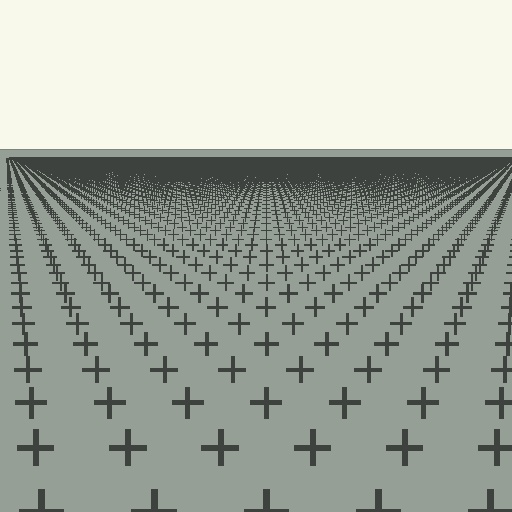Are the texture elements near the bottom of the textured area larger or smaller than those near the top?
Larger. Near the bottom, elements are closer to the viewer and appear at a bigger on-screen size.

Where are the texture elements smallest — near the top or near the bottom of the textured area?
Near the top.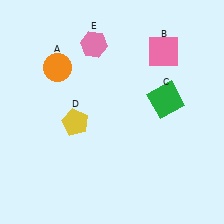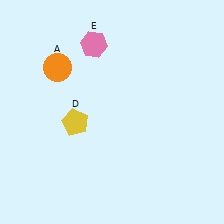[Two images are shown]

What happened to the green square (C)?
The green square (C) was removed in Image 2. It was in the top-right area of Image 1.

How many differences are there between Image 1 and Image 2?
There are 2 differences between the two images.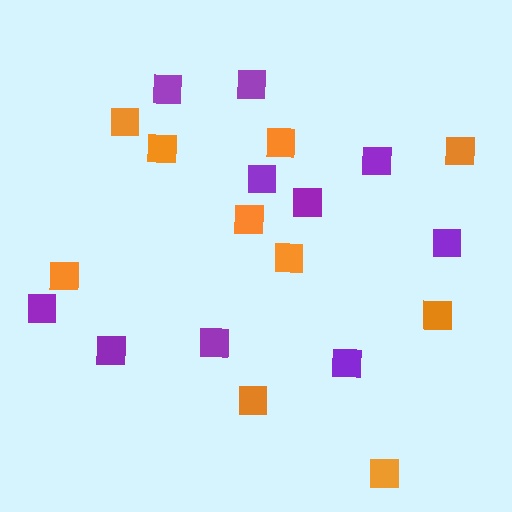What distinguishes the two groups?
There are 2 groups: one group of purple squares (10) and one group of orange squares (10).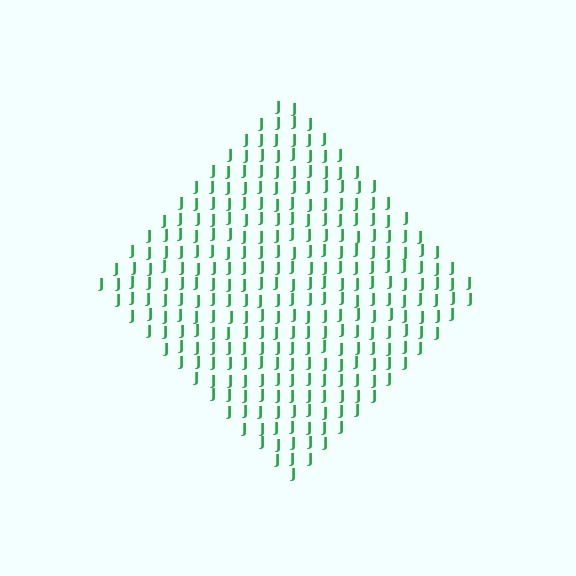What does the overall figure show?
The overall figure shows a diamond.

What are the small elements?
The small elements are letter J's.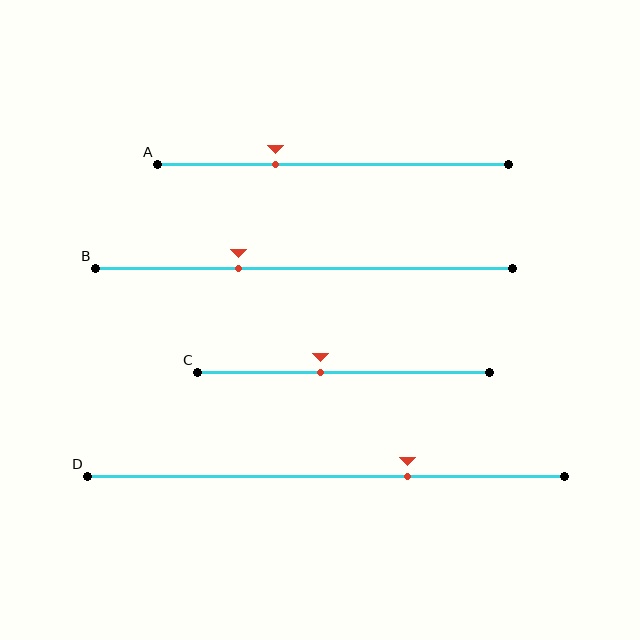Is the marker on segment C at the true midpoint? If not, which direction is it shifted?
No, the marker on segment C is shifted to the left by about 8% of the segment length.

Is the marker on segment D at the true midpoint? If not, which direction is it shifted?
No, the marker on segment D is shifted to the right by about 17% of the segment length.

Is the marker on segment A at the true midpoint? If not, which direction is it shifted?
No, the marker on segment A is shifted to the left by about 17% of the segment length.